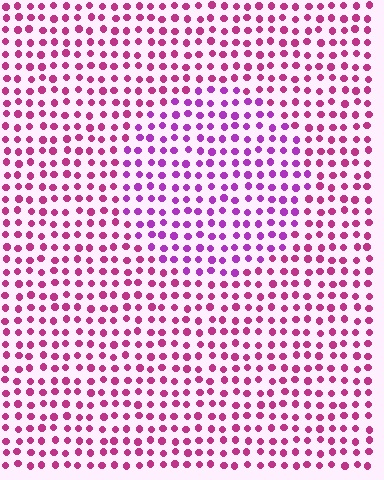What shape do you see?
I see a circle.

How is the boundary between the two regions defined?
The boundary is defined purely by a slight shift in hue (about 30 degrees). Spacing, size, and orientation are identical on both sides.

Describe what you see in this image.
The image is filled with small magenta elements in a uniform arrangement. A circle-shaped region is visible where the elements are tinted to a slightly different hue, forming a subtle color boundary.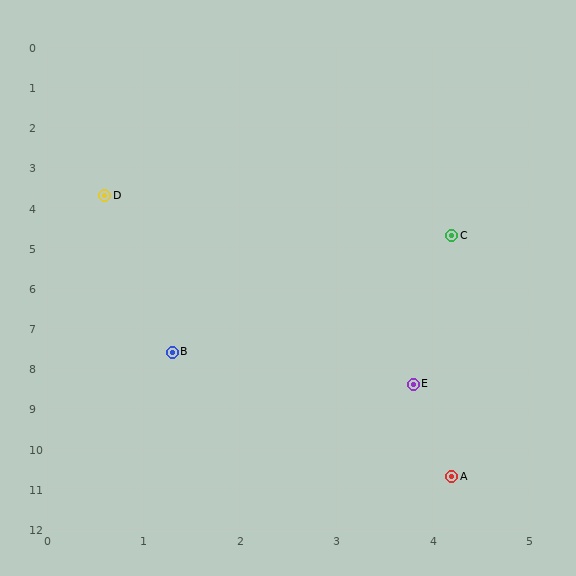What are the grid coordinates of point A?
Point A is at approximately (4.2, 10.7).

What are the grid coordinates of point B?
Point B is at approximately (1.3, 7.6).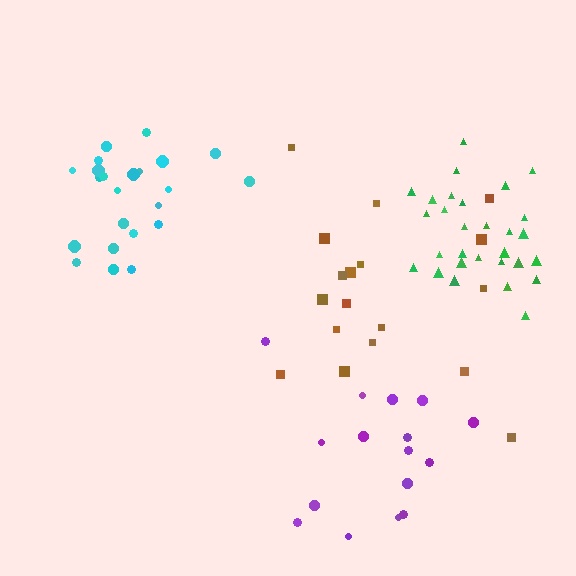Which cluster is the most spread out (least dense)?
Brown.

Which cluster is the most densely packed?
Green.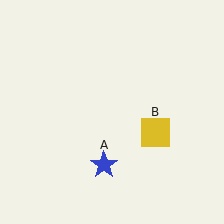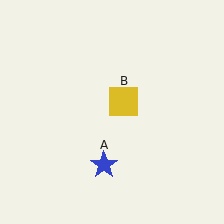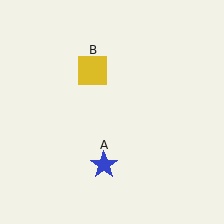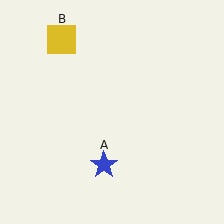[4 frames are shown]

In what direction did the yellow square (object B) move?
The yellow square (object B) moved up and to the left.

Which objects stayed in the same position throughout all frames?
Blue star (object A) remained stationary.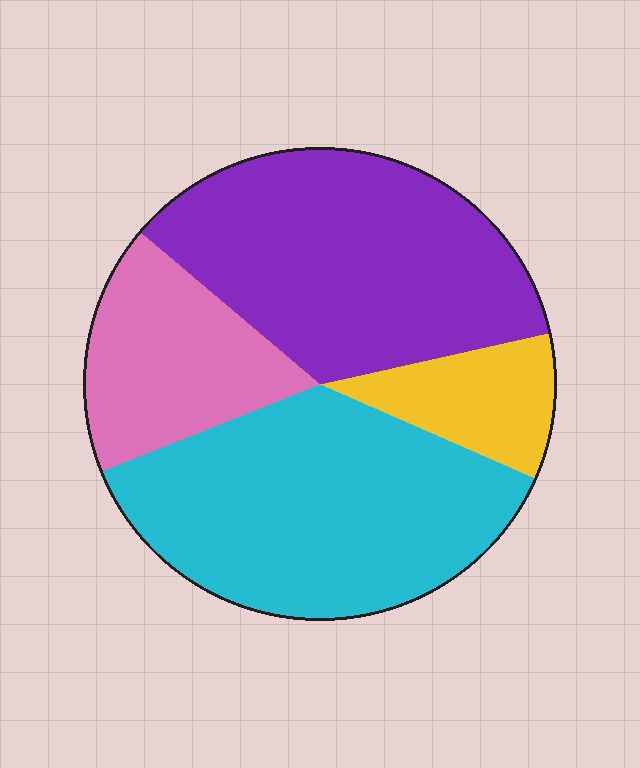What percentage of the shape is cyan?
Cyan takes up about three eighths (3/8) of the shape.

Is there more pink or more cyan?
Cyan.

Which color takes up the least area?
Yellow, at roughly 10%.